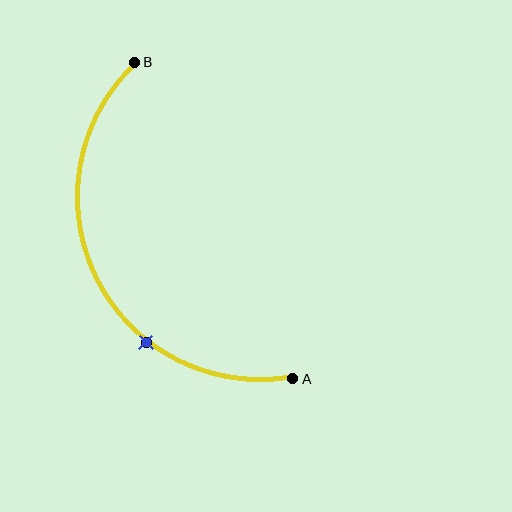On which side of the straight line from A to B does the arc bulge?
The arc bulges to the left of the straight line connecting A and B.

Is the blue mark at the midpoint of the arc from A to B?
No. The blue mark lies on the arc but is closer to endpoint A. The arc midpoint would be at the point on the curve equidistant along the arc from both A and B.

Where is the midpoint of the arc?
The arc midpoint is the point on the curve farthest from the straight line joining A and B. It sits to the left of that line.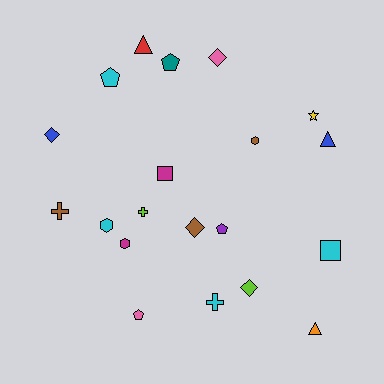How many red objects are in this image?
There is 1 red object.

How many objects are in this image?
There are 20 objects.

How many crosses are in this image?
There are 3 crosses.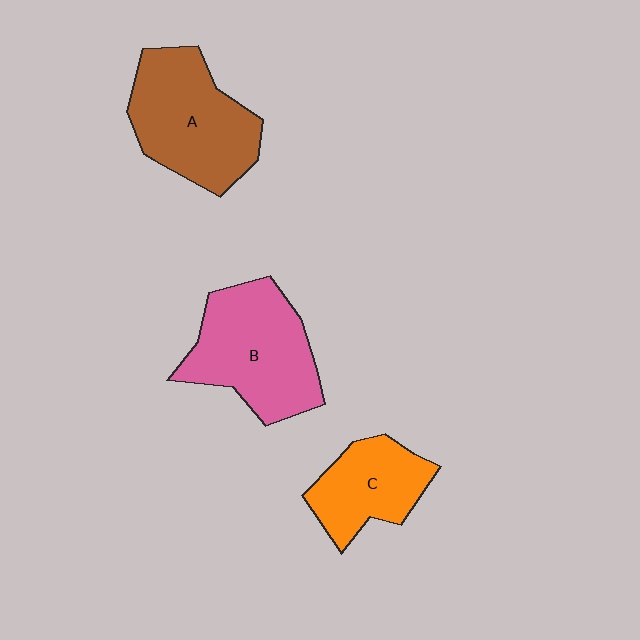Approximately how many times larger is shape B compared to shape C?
Approximately 1.5 times.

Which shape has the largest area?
Shape B (pink).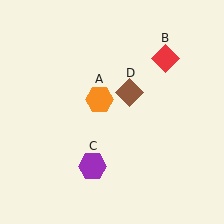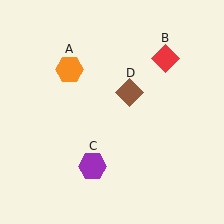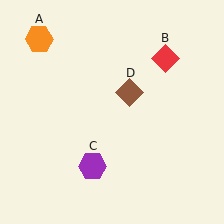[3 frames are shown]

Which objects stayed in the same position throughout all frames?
Red diamond (object B) and purple hexagon (object C) and brown diamond (object D) remained stationary.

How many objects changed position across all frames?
1 object changed position: orange hexagon (object A).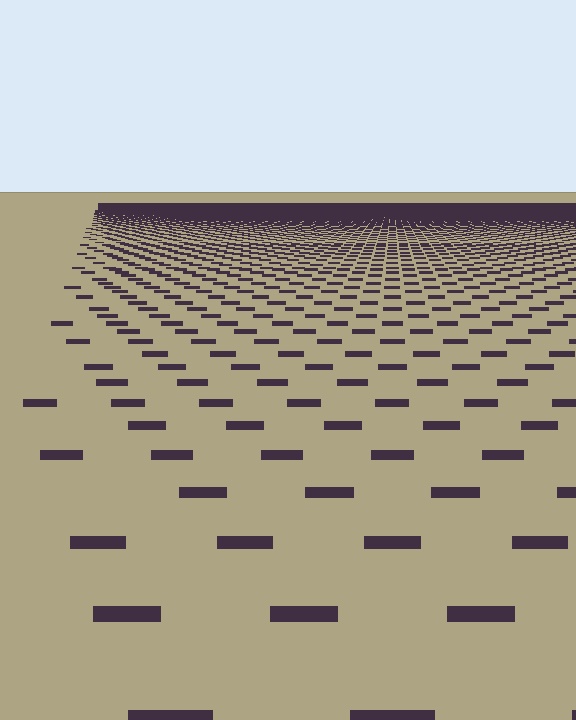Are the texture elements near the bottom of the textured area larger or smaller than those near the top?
Larger. Near the bottom, elements are closer to the viewer and appear at a bigger on-screen size.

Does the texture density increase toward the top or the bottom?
Density increases toward the top.